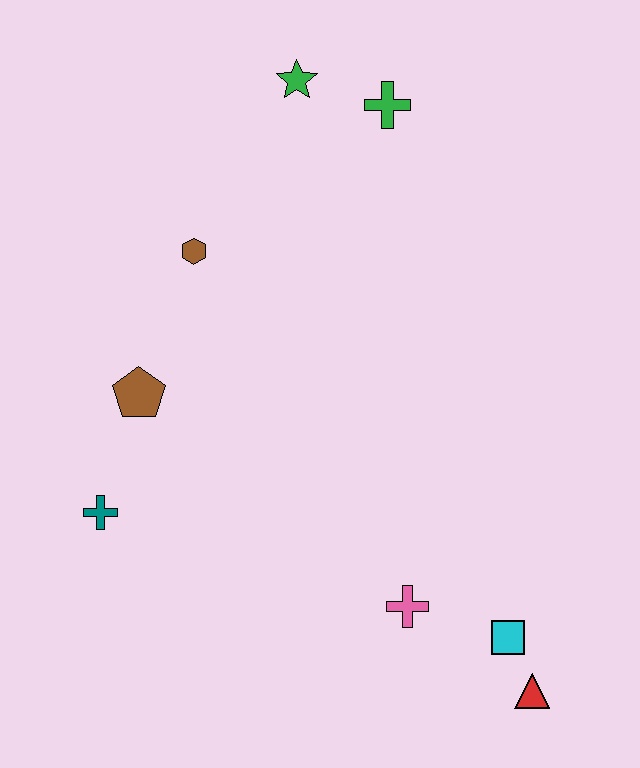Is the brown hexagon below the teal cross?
No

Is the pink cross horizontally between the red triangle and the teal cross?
Yes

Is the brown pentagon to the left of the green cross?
Yes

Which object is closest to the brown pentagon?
The teal cross is closest to the brown pentagon.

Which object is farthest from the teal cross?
The green cross is farthest from the teal cross.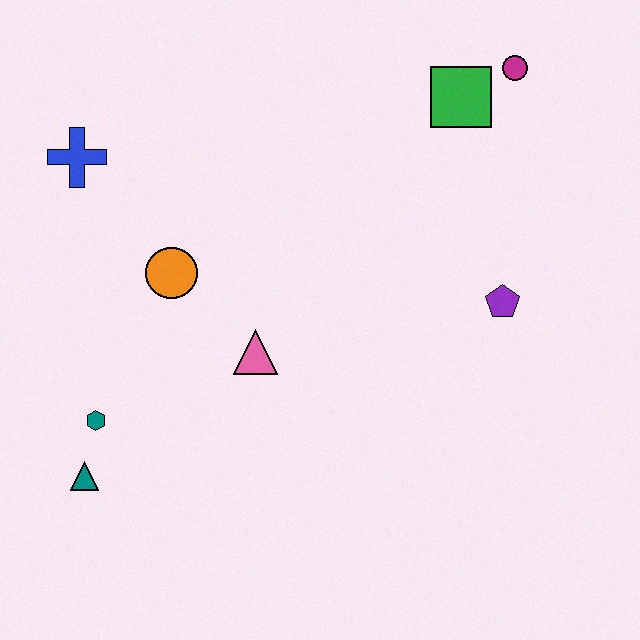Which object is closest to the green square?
The magenta circle is closest to the green square.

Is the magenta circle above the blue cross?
Yes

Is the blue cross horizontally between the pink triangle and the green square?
No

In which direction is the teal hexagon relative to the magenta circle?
The teal hexagon is to the left of the magenta circle.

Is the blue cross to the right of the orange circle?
No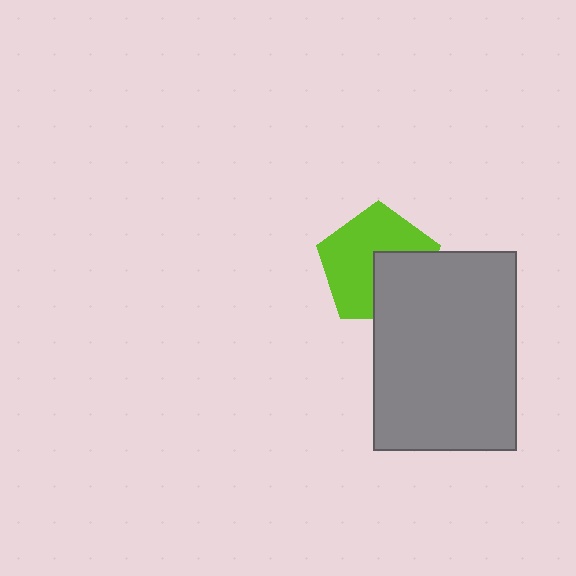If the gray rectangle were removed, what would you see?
You would see the complete lime pentagon.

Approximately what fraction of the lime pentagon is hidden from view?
Roughly 36% of the lime pentagon is hidden behind the gray rectangle.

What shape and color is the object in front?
The object in front is a gray rectangle.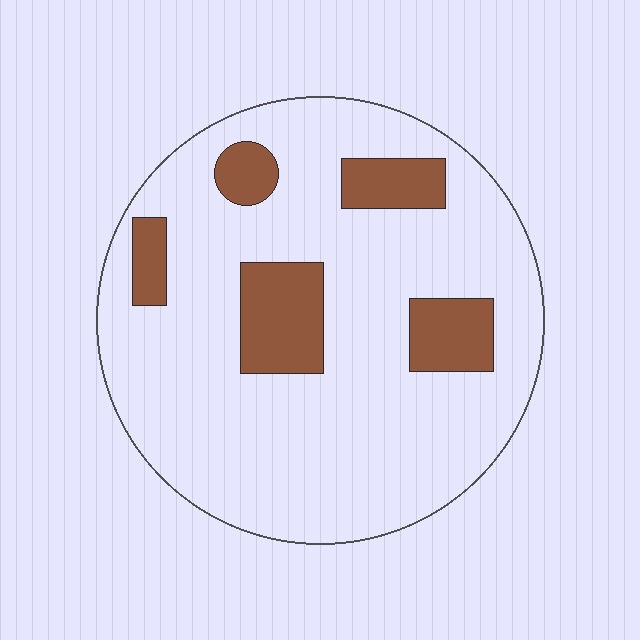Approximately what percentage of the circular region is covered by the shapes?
Approximately 15%.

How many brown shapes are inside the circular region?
5.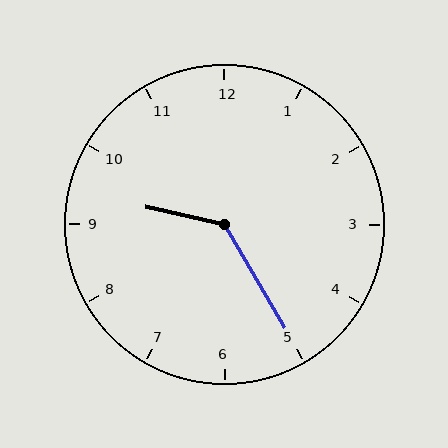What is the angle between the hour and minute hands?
Approximately 132 degrees.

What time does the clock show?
9:25.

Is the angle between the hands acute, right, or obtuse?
It is obtuse.